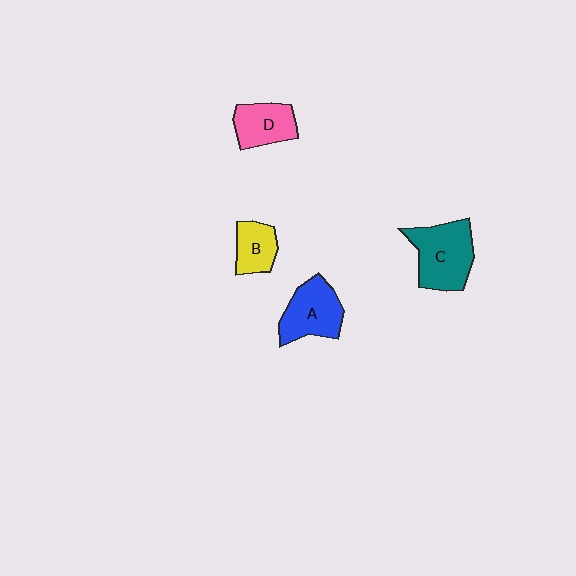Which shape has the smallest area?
Shape B (yellow).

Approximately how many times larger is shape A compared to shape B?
Approximately 1.5 times.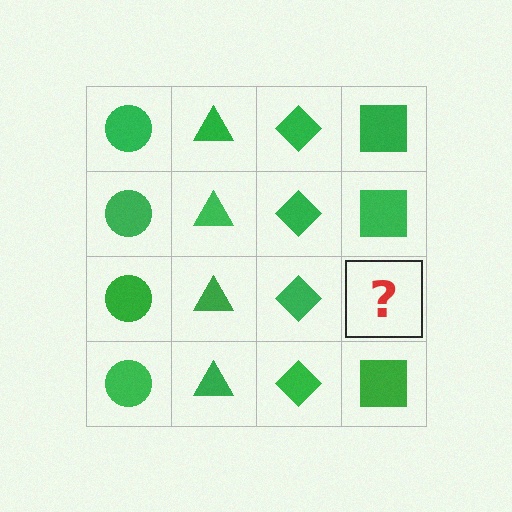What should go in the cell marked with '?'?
The missing cell should contain a green square.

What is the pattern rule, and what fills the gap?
The rule is that each column has a consistent shape. The gap should be filled with a green square.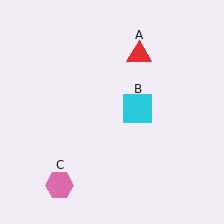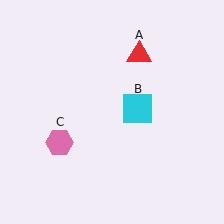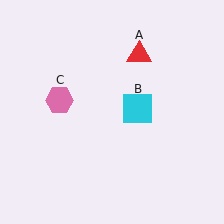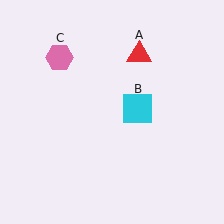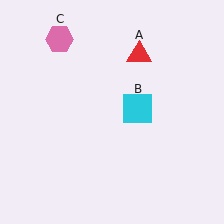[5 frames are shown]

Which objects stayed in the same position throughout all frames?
Red triangle (object A) and cyan square (object B) remained stationary.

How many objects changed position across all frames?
1 object changed position: pink hexagon (object C).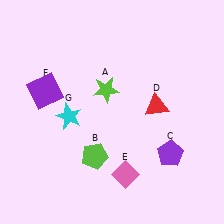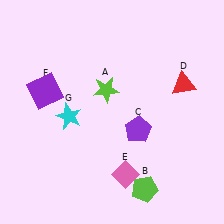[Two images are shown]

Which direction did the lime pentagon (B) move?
The lime pentagon (B) moved right.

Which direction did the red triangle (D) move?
The red triangle (D) moved right.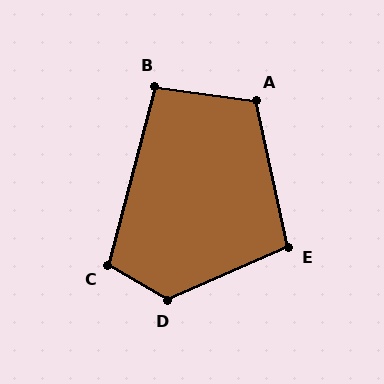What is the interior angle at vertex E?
Approximately 101 degrees (obtuse).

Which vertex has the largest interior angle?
D, at approximately 125 degrees.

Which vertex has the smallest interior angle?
B, at approximately 97 degrees.